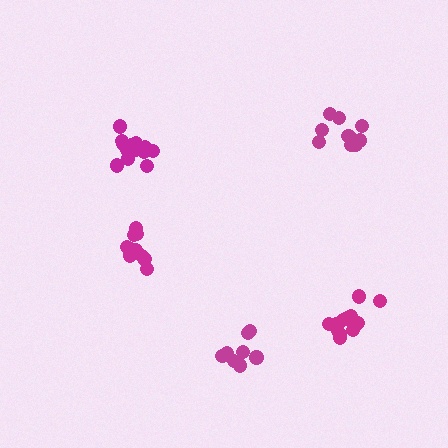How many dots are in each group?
Group 1: 10 dots, Group 2: 8 dots, Group 3: 13 dots, Group 4: 10 dots, Group 5: 14 dots (55 total).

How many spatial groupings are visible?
There are 5 spatial groupings.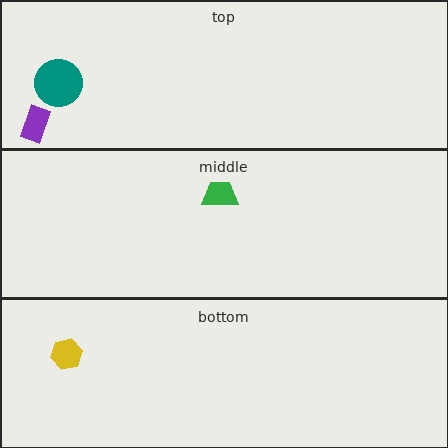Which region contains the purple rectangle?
The top region.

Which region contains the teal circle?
The top region.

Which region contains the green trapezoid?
The middle region.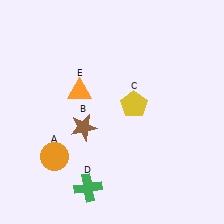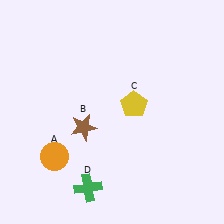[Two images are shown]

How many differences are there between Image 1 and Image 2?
There is 1 difference between the two images.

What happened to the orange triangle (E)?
The orange triangle (E) was removed in Image 2. It was in the top-left area of Image 1.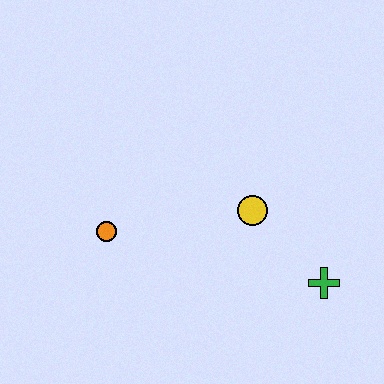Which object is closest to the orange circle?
The yellow circle is closest to the orange circle.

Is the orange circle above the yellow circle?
No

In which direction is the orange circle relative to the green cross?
The orange circle is to the left of the green cross.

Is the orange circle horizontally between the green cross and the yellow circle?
No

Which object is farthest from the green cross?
The orange circle is farthest from the green cross.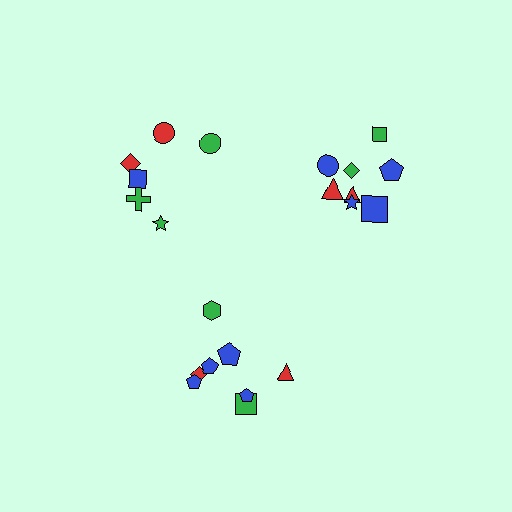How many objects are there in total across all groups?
There are 22 objects.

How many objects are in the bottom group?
There are 8 objects.